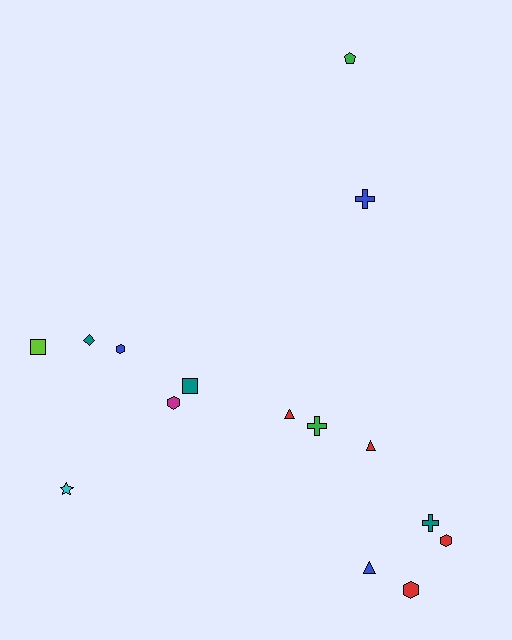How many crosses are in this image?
There are 3 crosses.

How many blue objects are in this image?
There are 3 blue objects.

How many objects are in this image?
There are 15 objects.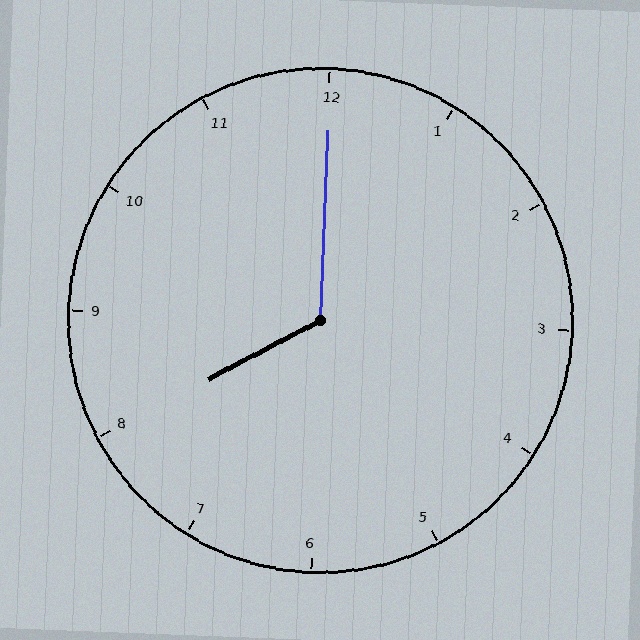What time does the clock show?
8:00.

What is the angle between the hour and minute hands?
Approximately 120 degrees.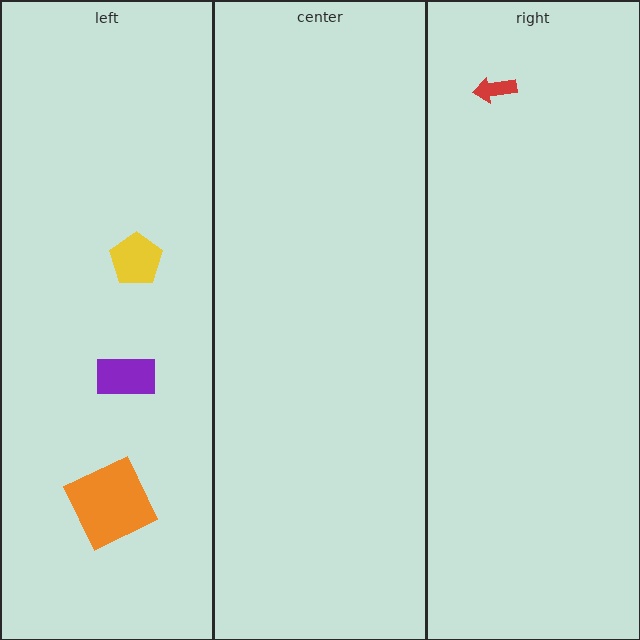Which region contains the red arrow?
The right region.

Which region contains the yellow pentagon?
The left region.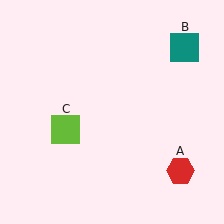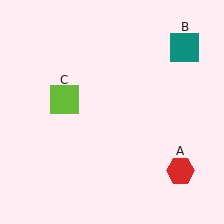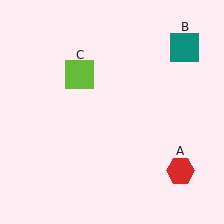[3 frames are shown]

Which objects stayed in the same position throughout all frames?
Red hexagon (object A) and teal square (object B) remained stationary.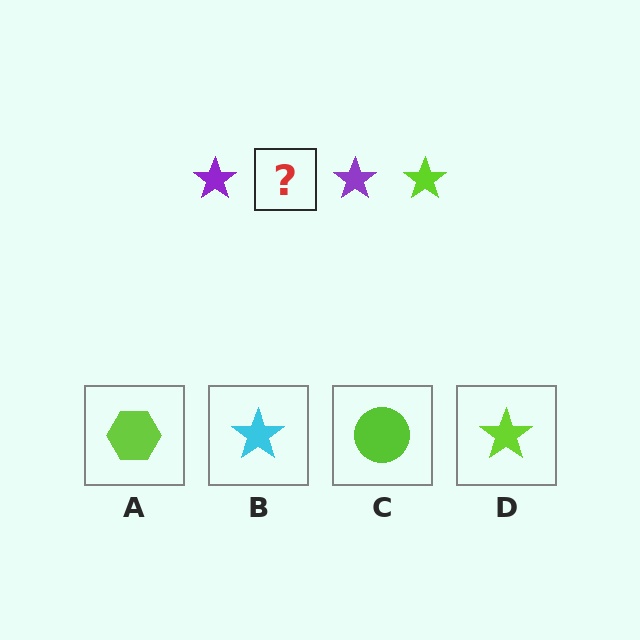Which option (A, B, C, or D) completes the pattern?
D.